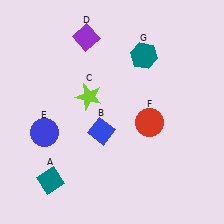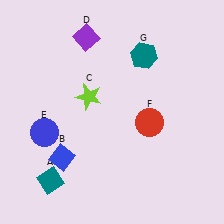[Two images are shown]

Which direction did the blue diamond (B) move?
The blue diamond (B) moved left.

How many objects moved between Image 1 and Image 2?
1 object moved between the two images.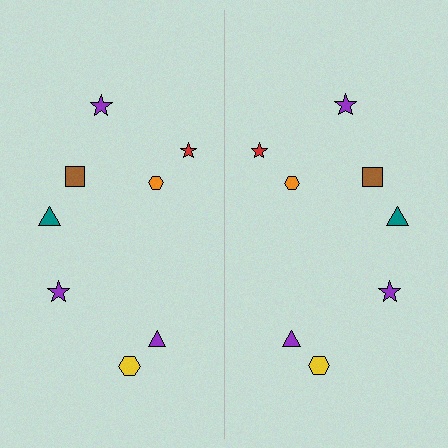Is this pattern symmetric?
Yes, this pattern has bilateral (reflection) symmetry.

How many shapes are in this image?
There are 16 shapes in this image.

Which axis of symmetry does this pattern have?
The pattern has a vertical axis of symmetry running through the center of the image.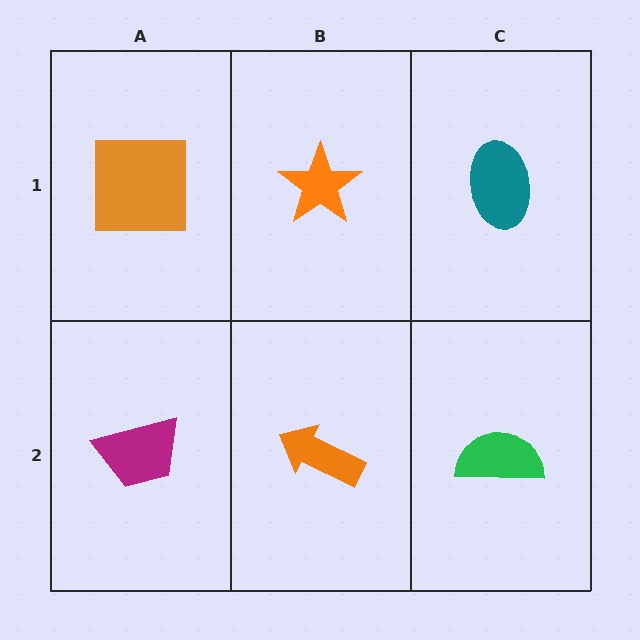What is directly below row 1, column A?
A magenta trapezoid.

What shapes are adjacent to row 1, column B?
An orange arrow (row 2, column B), an orange square (row 1, column A), a teal ellipse (row 1, column C).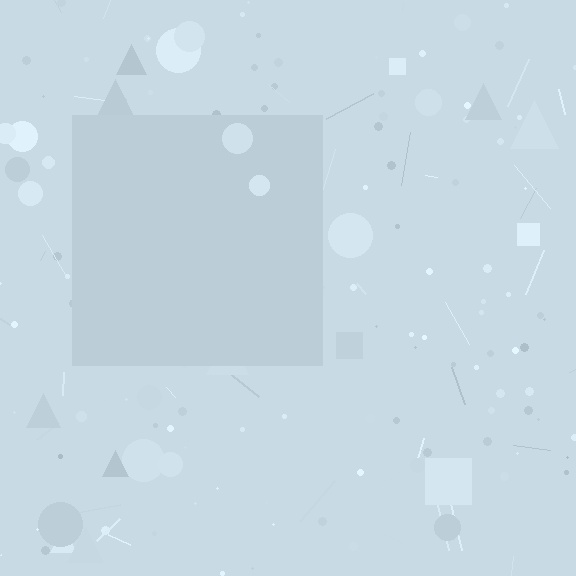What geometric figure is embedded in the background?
A square is embedded in the background.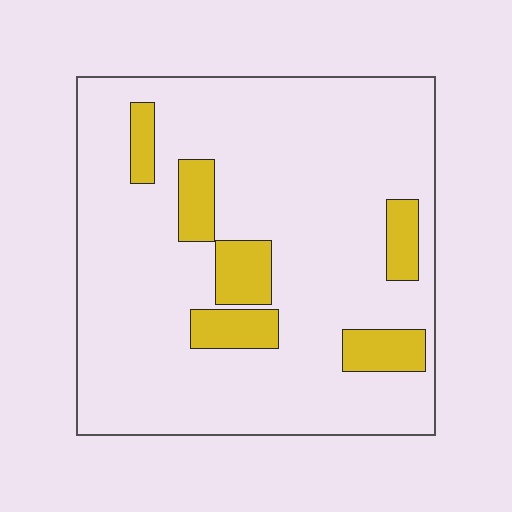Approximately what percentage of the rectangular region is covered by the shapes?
Approximately 15%.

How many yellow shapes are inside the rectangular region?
6.